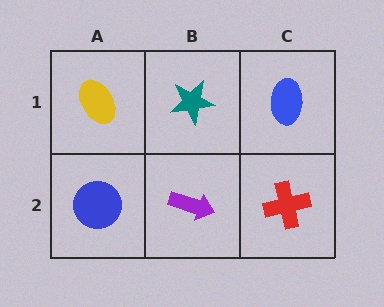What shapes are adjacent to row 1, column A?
A blue circle (row 2, column A), a teal star (row 1, column B).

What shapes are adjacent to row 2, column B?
A teal star (row 1, column B), a blue circle (row 2, column A), a red cross (row 2, column C).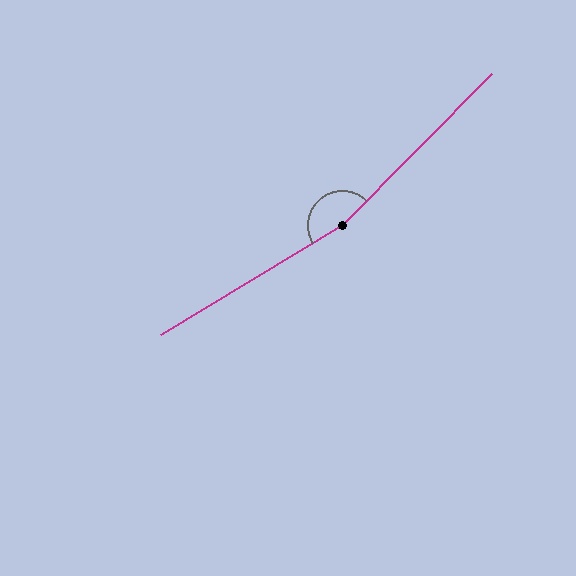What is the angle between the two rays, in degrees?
Approximately 166 degrees.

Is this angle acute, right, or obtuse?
It is obtuse.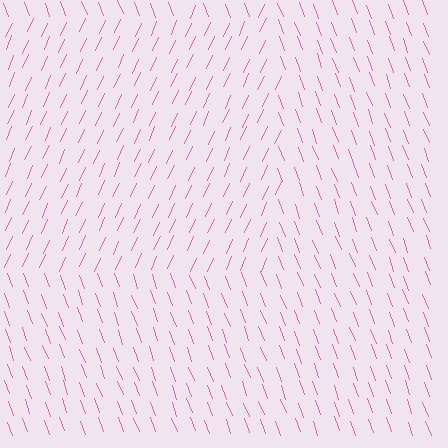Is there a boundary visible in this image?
Yes, there is a texture boundary formed by a change in line orientation.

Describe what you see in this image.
The image is filled with small pink line segments. A rectangle region in the image has lines oriented differently from the surrounding lines, creating a visible texture boundary.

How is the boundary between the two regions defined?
The boundary is defined purely by a change in line orientation (approximately 45 degrees difference). All lines are the same color and thickness.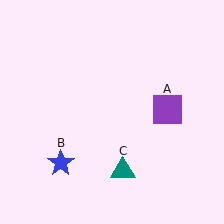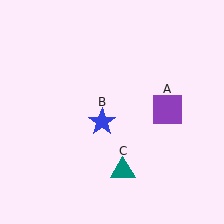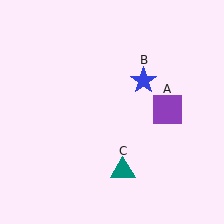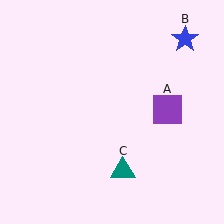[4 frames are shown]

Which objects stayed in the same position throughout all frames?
Purple square (object A) and teal triangle (object C) remained stationary.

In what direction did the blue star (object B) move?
The blue star (object B) moved up and to the right.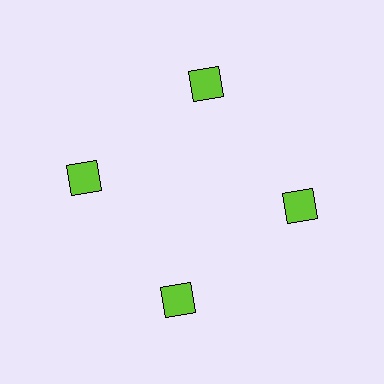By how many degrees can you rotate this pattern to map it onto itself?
The pattern maps onto itself every 90 degrees of rotation.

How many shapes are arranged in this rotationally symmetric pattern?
There are 4 shapes, arranged in 4 groups of 1.